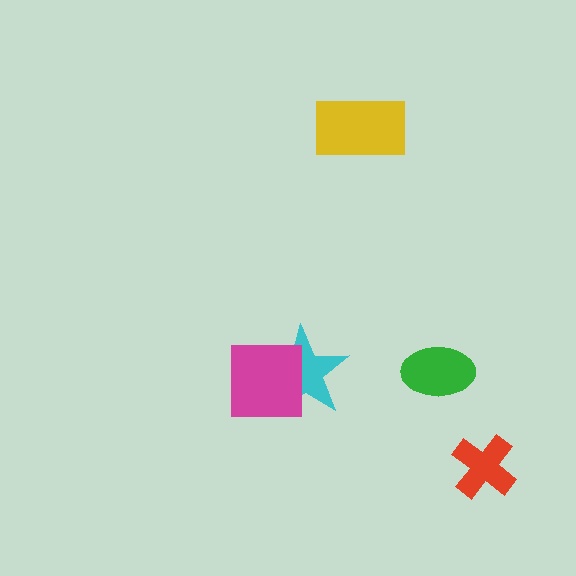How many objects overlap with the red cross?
0 objects overlap with the red cross.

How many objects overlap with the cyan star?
1 object overlaps with the cyan star.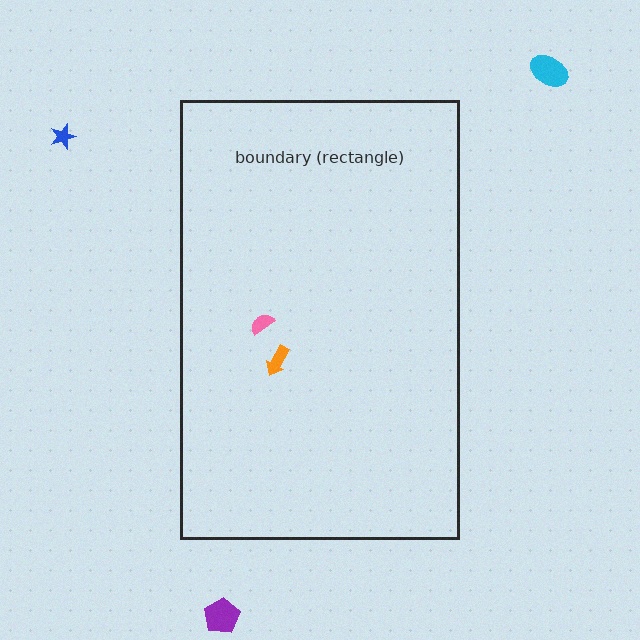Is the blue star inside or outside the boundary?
Outside.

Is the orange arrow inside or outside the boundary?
Inside.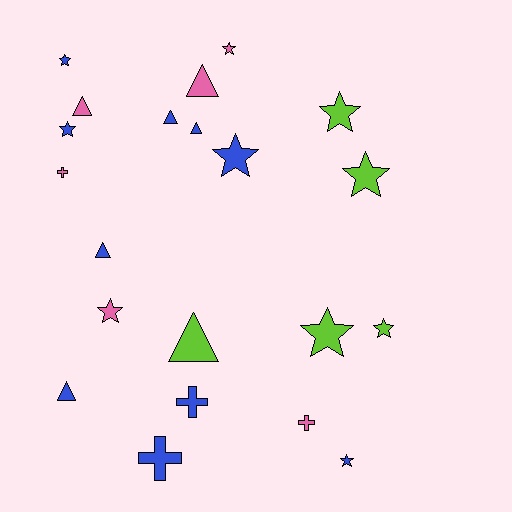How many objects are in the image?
There are 21 objects.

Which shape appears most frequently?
Star, with 10 objects.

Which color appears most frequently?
Blue, with 10 objects.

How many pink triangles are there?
There are 2 pink triangles.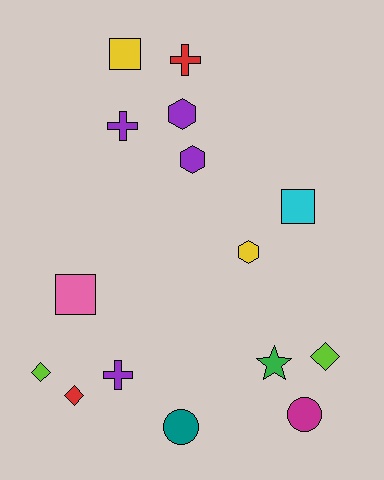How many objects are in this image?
There are 15 objects.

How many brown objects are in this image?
There are no brown objects.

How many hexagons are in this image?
There are 3 hexagons.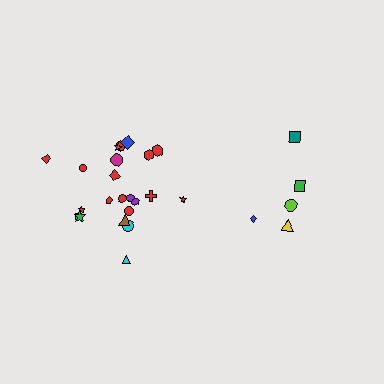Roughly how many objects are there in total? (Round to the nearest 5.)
Roughly 25 objects in total.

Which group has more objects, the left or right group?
The left group.